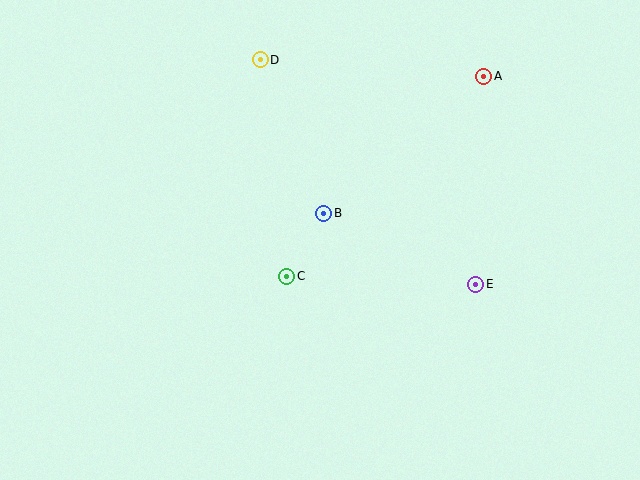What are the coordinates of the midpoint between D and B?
The midpoint between D and B is at (292, 137).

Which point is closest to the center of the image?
Point B at (324, 213) is closest to the center.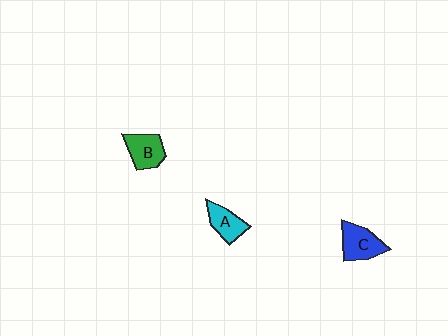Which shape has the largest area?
Shape C (blue).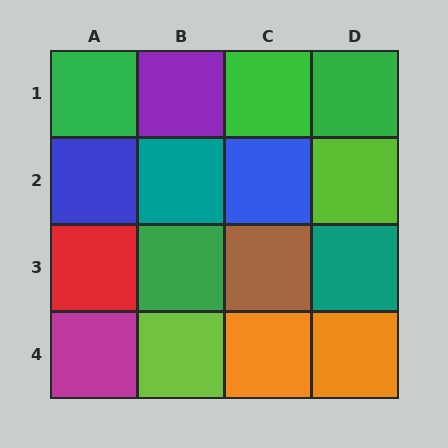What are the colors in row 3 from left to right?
Red, green, brown, teal.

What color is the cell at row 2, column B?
Teal.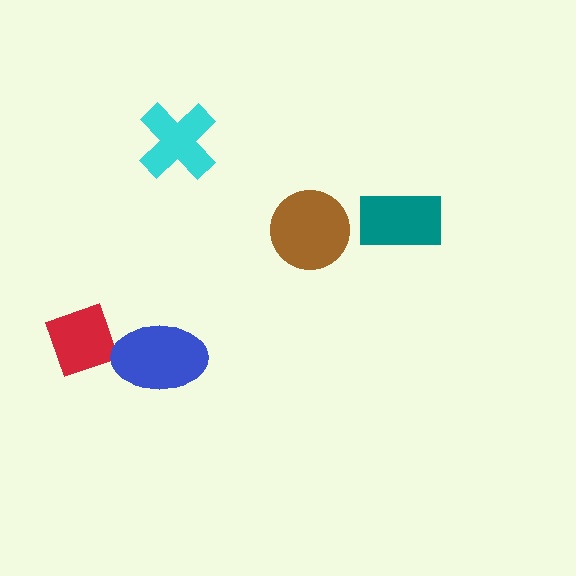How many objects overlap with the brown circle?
0 objects overlap with the brown circle.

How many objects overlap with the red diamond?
1 object overlaps with the red diamond.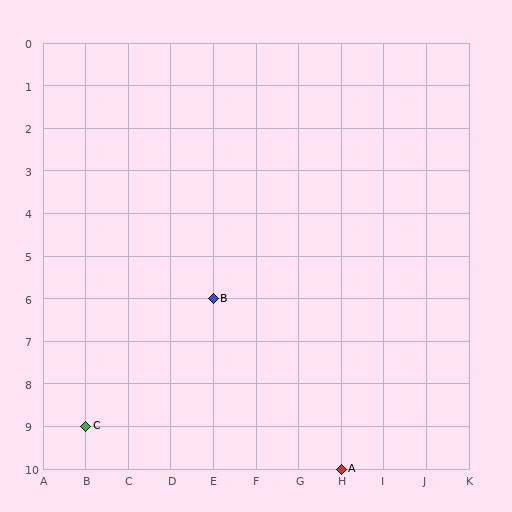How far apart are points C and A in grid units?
Points C and A are 6 columns and 1 row apart (about 6.1 grid units diagonally).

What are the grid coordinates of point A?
Point A is at grid coordinates (H, 10).